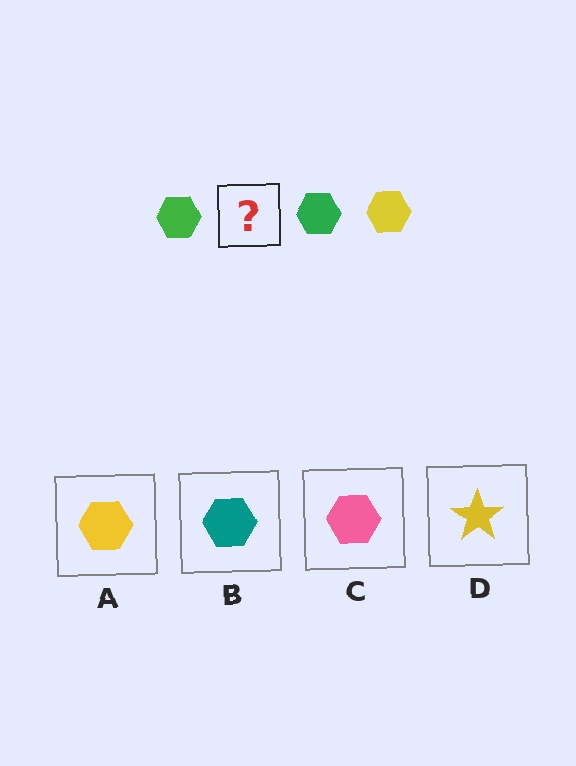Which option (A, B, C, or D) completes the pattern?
A.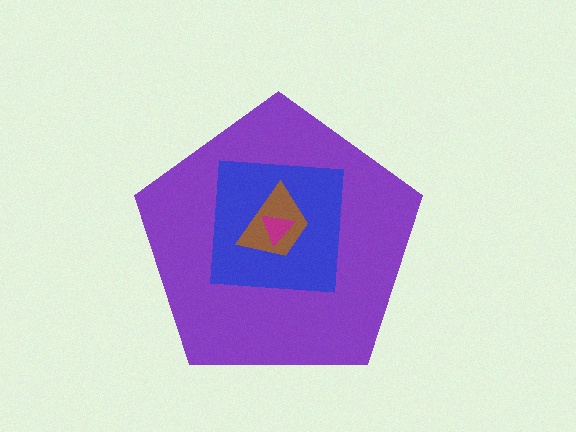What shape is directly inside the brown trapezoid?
The magenta triangle.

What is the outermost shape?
The purple pentagon.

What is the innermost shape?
The magenta triangle.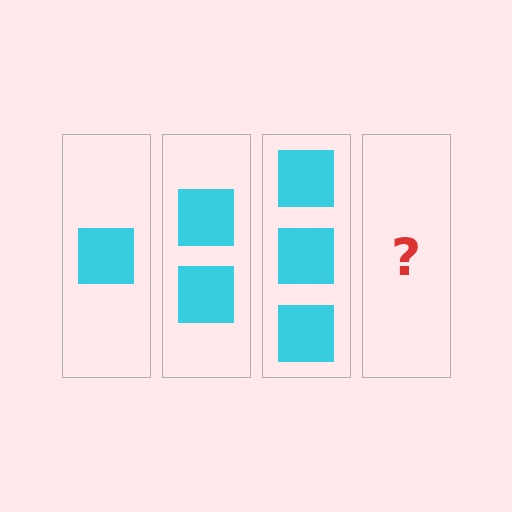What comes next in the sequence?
The next element should be 4 squares.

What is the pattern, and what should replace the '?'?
The pattern is that each step adds one more square. The '?' should be 4 squares.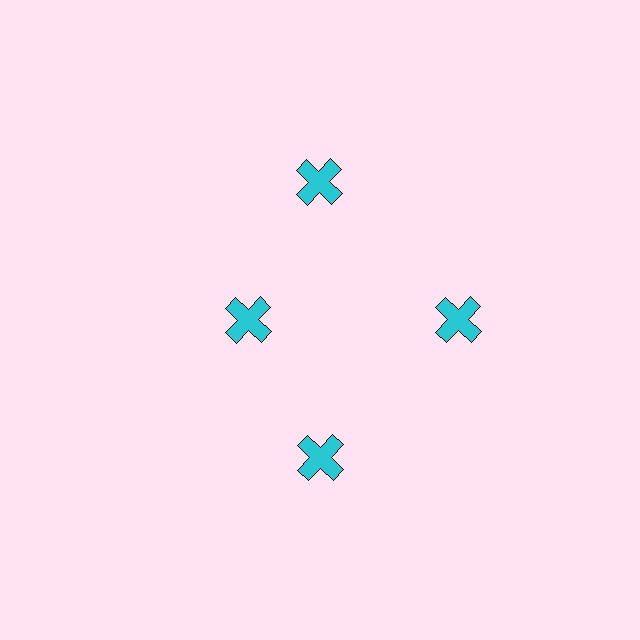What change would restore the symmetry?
The symmetry would be restored by moving it outward, back onto the ring so that all 4 crosses sit at equal angles and equal distance from the center.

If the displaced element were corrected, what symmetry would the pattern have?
It would have 4-fold rotational symmetry — the pattern would map onto itself every 90 degrees.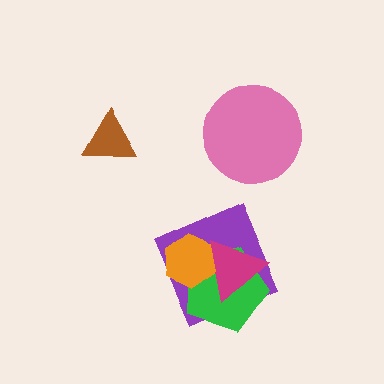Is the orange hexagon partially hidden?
Yes, it is partially covered by another shape.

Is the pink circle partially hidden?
No, no other shape covers it.